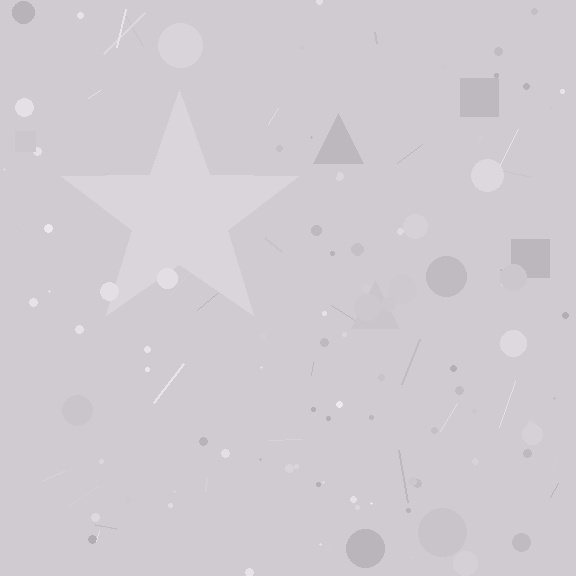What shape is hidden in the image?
A star is hidden in the image.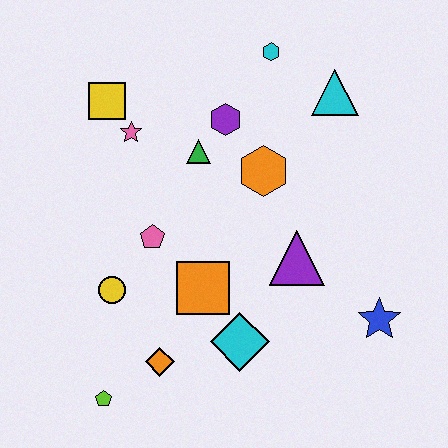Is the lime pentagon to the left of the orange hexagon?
Yes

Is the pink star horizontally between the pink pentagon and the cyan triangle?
No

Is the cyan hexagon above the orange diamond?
Yes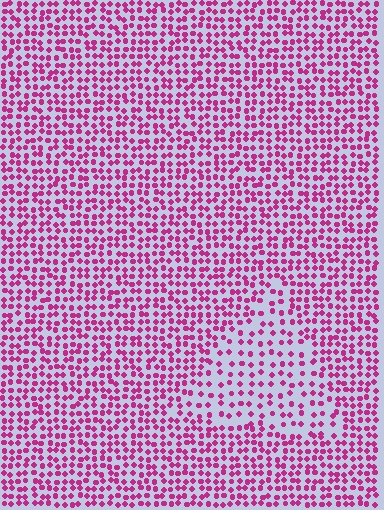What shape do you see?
I see a triangle.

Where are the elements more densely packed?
The elements are more densely packed outside the triangle boundary.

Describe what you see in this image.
The image contains small magenta elements arranged at two different densities. A triangle-shaped region is visible where the elements are less densely packed than the surrounding area.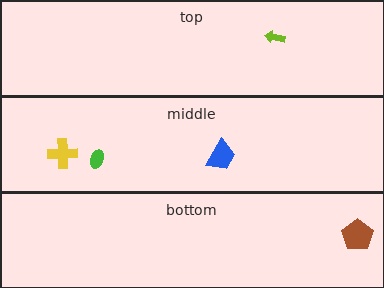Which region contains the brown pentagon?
The bottom region.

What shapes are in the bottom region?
The brown pentagon.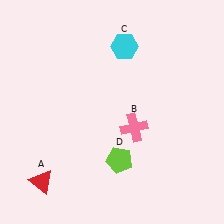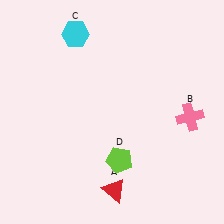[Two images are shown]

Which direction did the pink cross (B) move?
The pink cross (B) moved right.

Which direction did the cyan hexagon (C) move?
The cyan hexagon (C) moved left.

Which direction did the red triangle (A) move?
The red triangle (A) moved right.